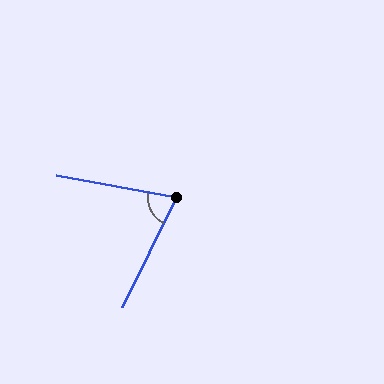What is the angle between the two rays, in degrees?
Approximately 74 degrees.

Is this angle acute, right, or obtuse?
It is acute.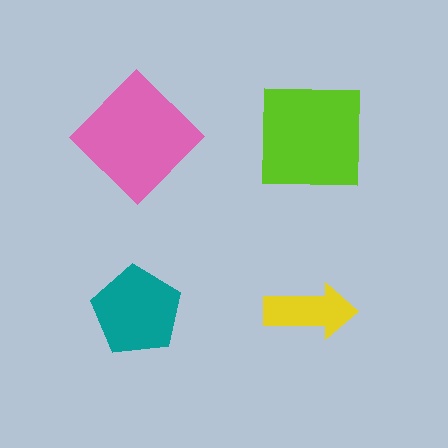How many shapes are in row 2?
2 shapes.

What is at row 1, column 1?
A pink diamond.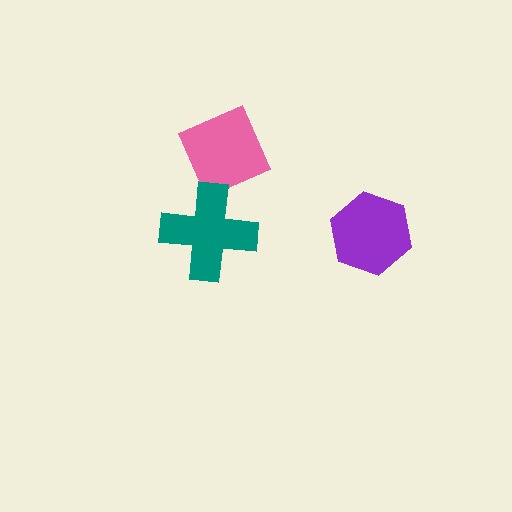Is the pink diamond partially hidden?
Yes, it is partially covered by another shape.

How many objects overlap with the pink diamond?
1 object overlaps with the pink diamond.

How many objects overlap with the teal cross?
1 object overlaps with the teal cross.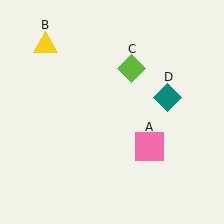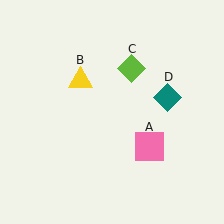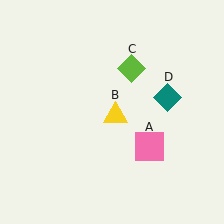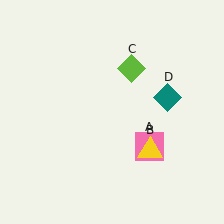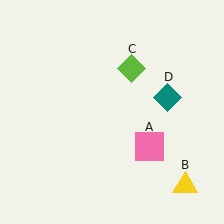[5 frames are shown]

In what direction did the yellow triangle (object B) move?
The yellow triangle (object B) moved down and to the right.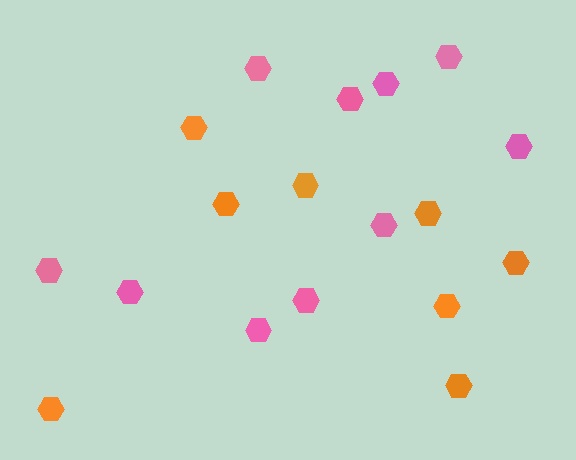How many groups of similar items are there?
There are 2 groups: one group of orange hexagons (8) and one group of pink hexagons (10).